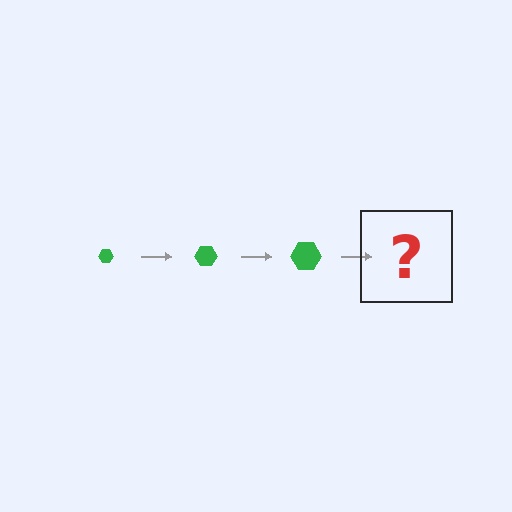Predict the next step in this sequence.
The next step is a green hexagon, larger than the previous one.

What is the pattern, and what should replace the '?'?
The pattern is that the hexagon gets progressively larger each step. The '?' should be a green hexagon, larger than the previous one.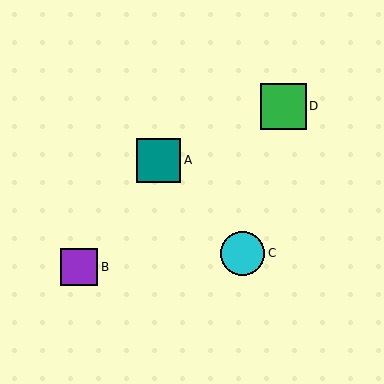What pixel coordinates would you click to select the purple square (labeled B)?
Click at (79, 267) to select the purple square B.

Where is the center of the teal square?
The center of the teal square is at (159, 160).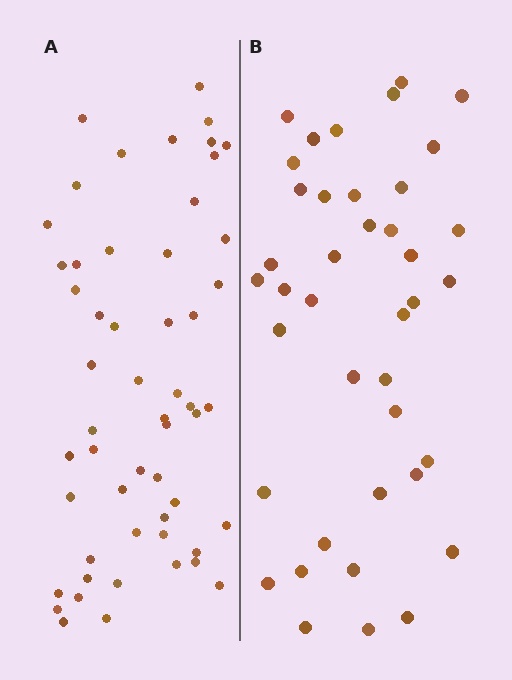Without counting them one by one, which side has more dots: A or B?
Region A (the left region) has more dots.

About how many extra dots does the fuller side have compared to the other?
Region A has approximately 15 more dots than region B.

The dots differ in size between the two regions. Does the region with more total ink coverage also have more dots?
No. Region B has more total ink coverage because its dots are larger, but region A actually contains more individual dots. Total area can be misleading — the number of items is what matters here.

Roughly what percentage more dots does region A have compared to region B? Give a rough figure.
About 35% more.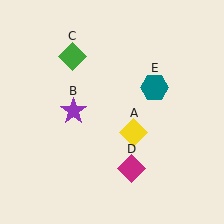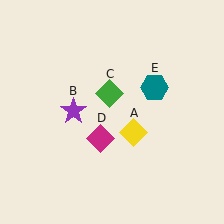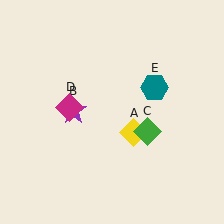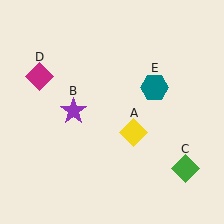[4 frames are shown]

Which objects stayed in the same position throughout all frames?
Yellow diamond (object A) and purple star (object B) and teal hexagon (object E) remained stationary.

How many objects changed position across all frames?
2 objects changed position: green diamond (object C), magenta diamond (object D).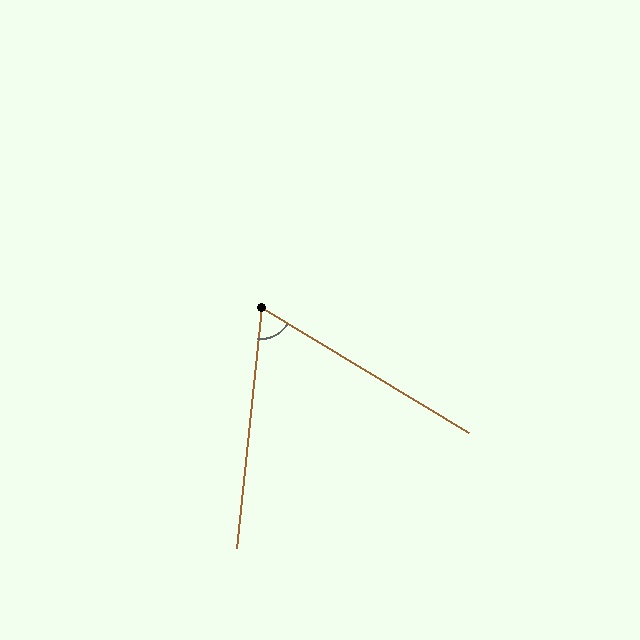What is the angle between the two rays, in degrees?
Approximately 65 degrees.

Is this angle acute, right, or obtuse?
It is acute.